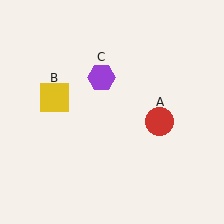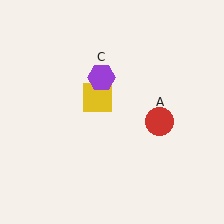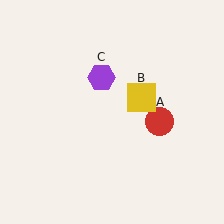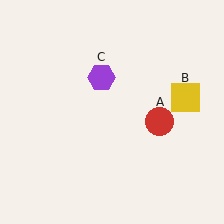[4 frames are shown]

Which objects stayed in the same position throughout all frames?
Red circle (object A) and purple hexagon (object C) remained stationary.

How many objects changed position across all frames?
1 object changed position: yellow square (object B).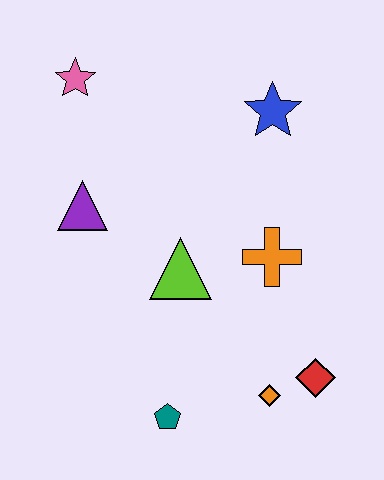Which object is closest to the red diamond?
The orange diamond is closest to the red diamond.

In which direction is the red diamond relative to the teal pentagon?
The red diamond is to the right of the teal pentagon.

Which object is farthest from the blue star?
The teal pentagon is farthest from the blue star.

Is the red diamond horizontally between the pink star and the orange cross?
No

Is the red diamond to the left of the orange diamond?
No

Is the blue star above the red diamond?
Yes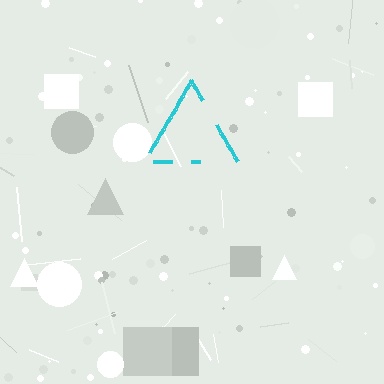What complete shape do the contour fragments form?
The contour fragments form a triangle.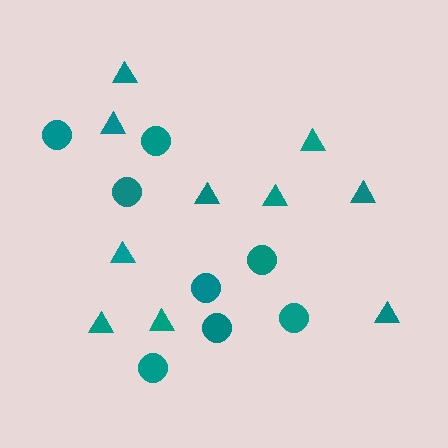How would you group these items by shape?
There are 2 groups: one group of triangles (10) and one group of circles (8).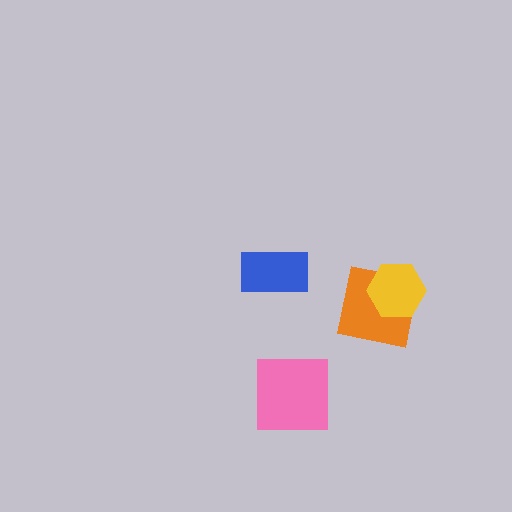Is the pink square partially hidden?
No, no other shape covers it.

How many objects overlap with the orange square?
1 object overlaps with the orange square.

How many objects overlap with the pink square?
0 objects overlap with the pink square.